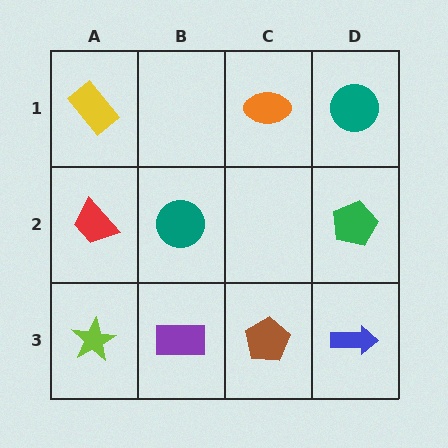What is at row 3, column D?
A blue arrow.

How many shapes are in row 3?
4 shapes.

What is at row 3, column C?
A brown pentagon.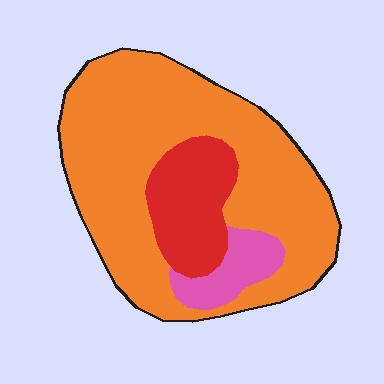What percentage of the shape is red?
Red takes up about one sixth (1/6) of the shape.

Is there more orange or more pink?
Orange.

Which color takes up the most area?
Orange, at roughly 75%.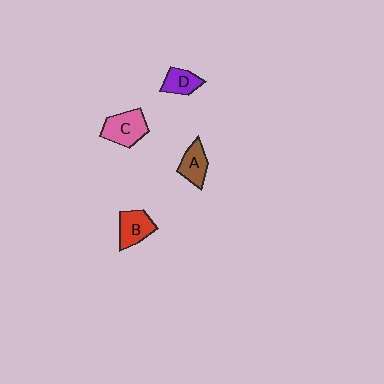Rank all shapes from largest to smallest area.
From largest to smallest: C (pink), B (red), A (brown), D (purple).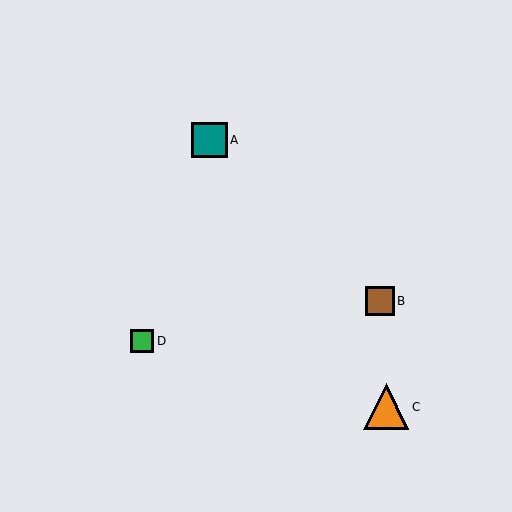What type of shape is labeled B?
Shape B is a brown square.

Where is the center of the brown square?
The center of the brown square is at (380, 301).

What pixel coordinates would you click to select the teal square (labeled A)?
Click at (210, 140) to select the teal square A.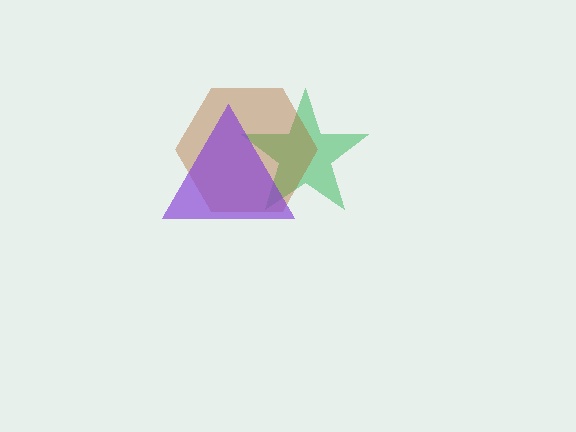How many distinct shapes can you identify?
There are 3 distinct shapes: a green star, a brown hexagon, a purple triangle.